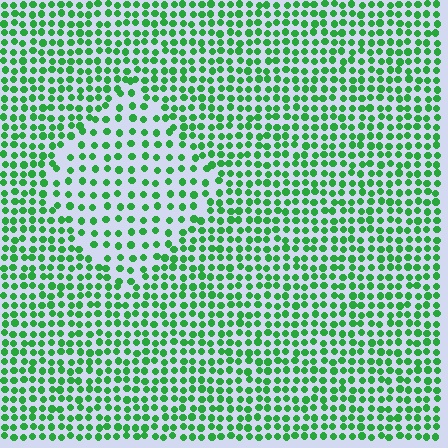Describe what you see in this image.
The image contains small green elements arranged at two different densities. A diamond-shaped region is visible where the elements are less densely packed than the surrounding area.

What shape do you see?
I see a diamond.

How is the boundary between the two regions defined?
The boundary is defined by a change in element density (approximately 1.8x ratio). All elements are the same color, size, and shape.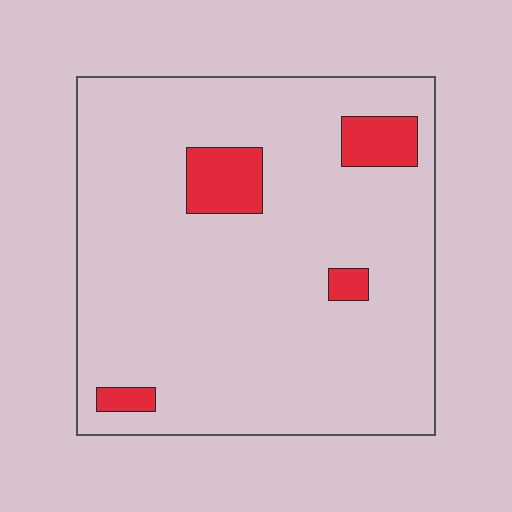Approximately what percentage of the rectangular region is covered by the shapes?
Approximately 10%.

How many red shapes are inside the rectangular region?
4.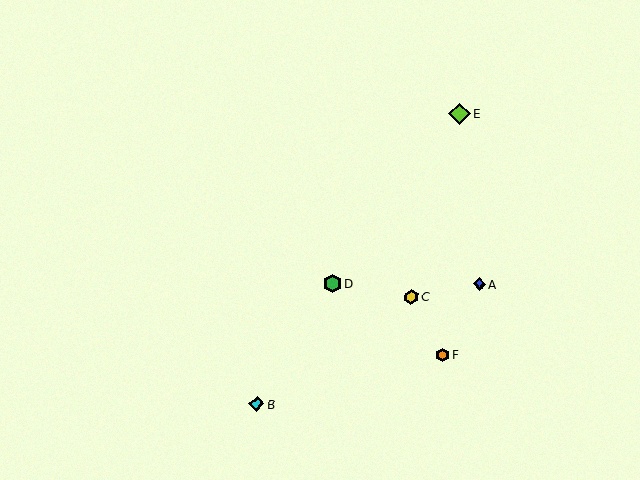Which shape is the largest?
The lime diamond (labeled E) is the largest.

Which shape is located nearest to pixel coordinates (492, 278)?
The blue diamond (labeled A) at (479, 284) is nearest to that location.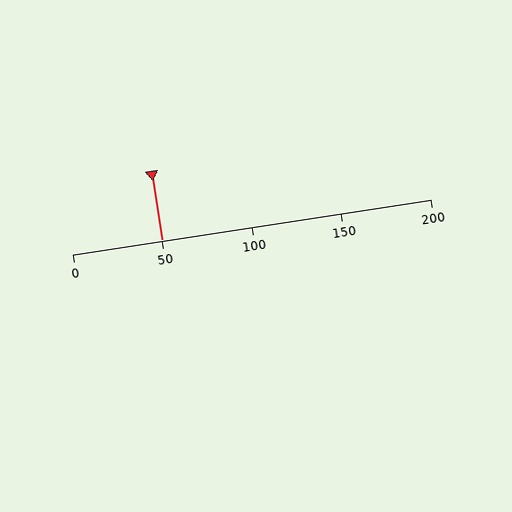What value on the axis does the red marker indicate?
The marker indicates approximately 50.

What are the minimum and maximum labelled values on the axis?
The axis runs from 0 to 200.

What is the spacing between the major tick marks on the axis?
The major ticks are spaced 50 apart.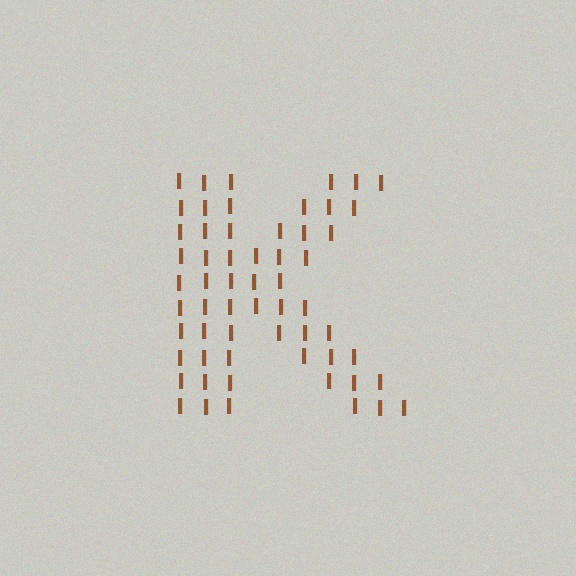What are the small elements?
The small elements are letter I's.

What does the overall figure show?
The overall figure shows the letter K.